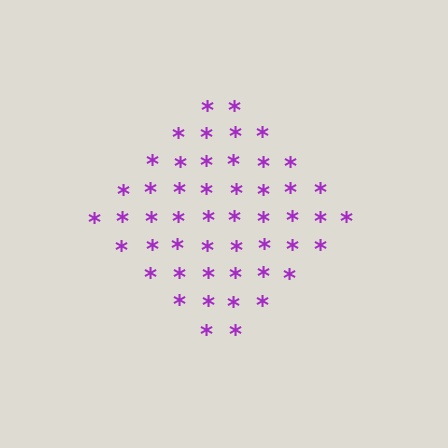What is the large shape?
The large shape is a diamond.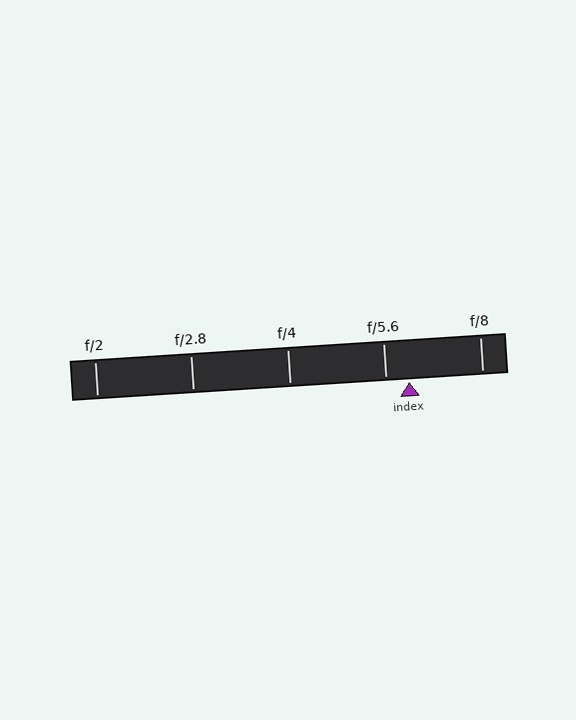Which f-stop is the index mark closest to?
The index mark is closest to f/5.6.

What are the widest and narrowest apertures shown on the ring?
The widest aperture shown is f/2 and the narrowest is f/8.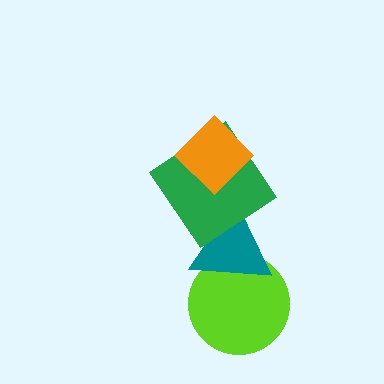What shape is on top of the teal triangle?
The green diamond is on top of the teal triangle.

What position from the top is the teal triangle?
The teal triangle is 3rd from the top.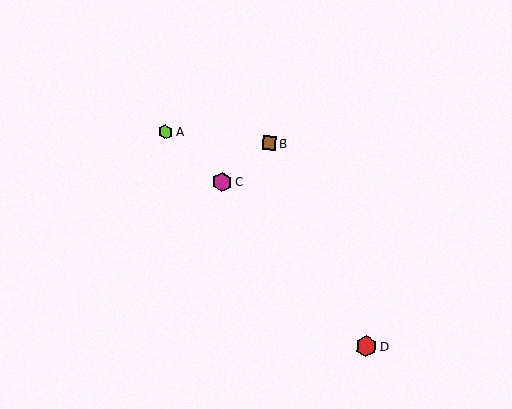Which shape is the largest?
The red hexagon (labeled D) is the largest.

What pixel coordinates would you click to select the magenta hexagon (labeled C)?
Click at (222, 182) to select the magenta hexagon C.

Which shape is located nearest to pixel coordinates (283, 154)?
The brown square (labeled B) at (269, 143) is nearest to that location.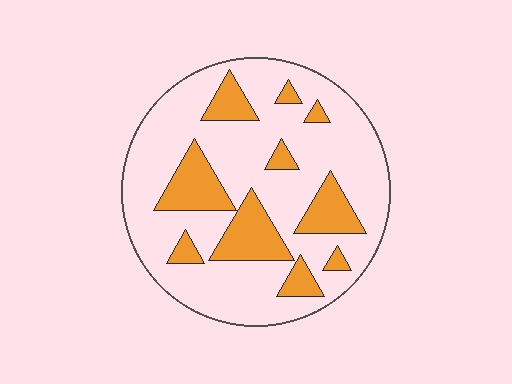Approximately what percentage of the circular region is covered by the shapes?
Approximately 25%.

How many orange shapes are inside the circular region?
10.